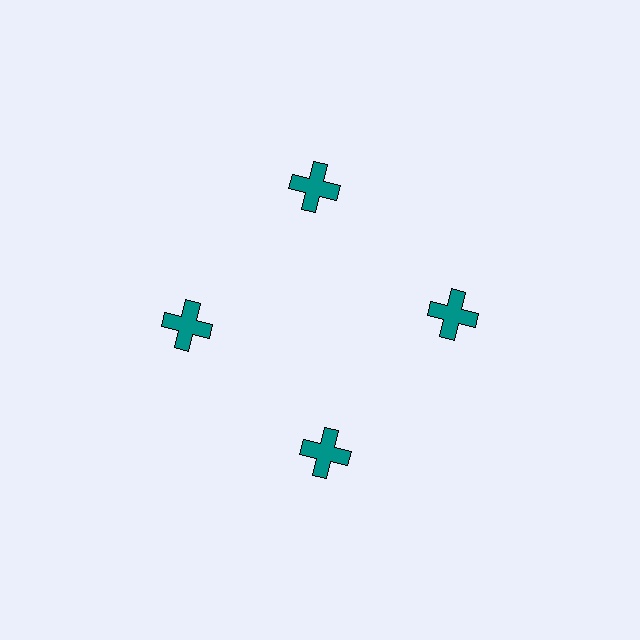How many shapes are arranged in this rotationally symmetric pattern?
There are 4 shapes, arranged in 4 groups of 1.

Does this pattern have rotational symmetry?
Yes, this pattern has 4-fold rotational symmetry. It looks the same after rotating 90 degrees around the center.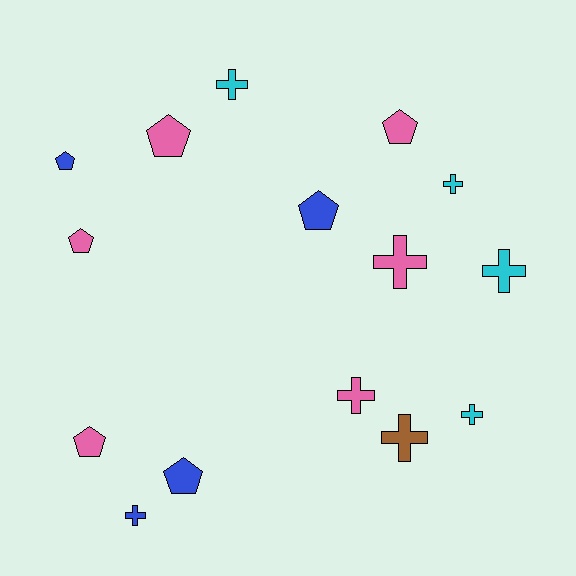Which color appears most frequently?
Pink, with 6 objects.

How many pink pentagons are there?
There are 4 pink pentagons.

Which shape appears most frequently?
Cross, with 8 objects.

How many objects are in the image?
There are 15 objects.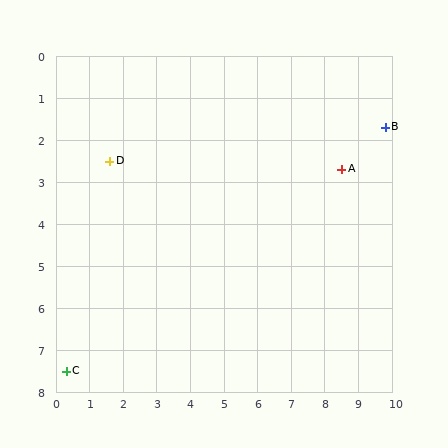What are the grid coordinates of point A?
Point A is at approximately (8.5, 2.7).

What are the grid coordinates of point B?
Point B is at approximately (9.8, 1.7).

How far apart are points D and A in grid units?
Points D and A are about 6.9 grid units apart.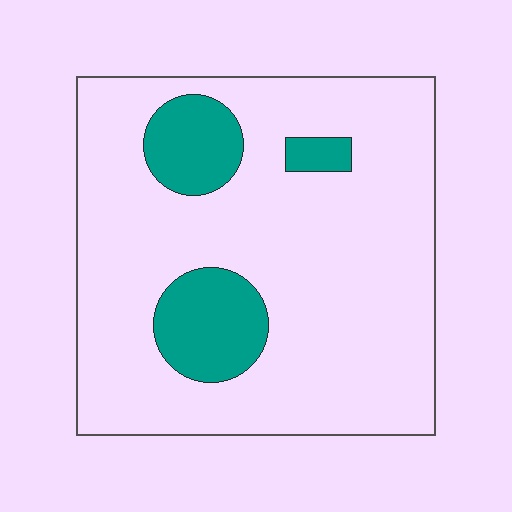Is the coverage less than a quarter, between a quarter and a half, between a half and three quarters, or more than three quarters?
Less than a quarter.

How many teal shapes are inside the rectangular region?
3.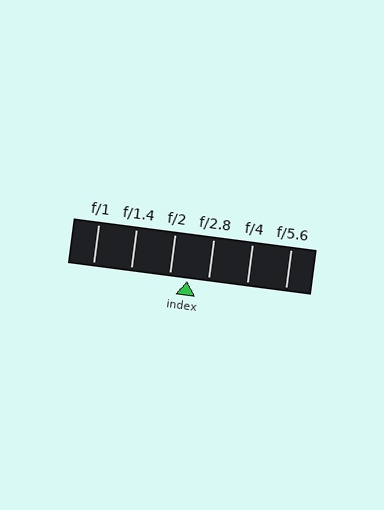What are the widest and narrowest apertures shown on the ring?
The widest aperture shown is f/1 and the narrowest is f/5.6.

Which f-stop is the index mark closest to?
The index mark is closest to f/2.